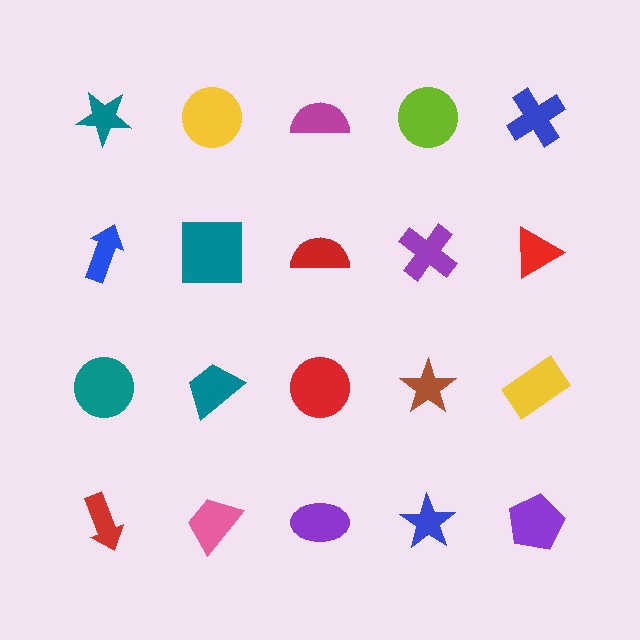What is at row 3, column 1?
A teal circle.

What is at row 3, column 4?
A brown star.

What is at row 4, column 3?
A purple ellipse.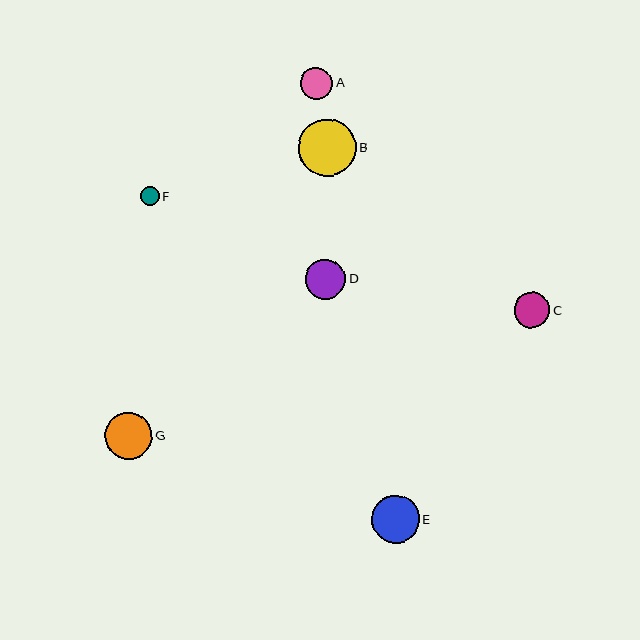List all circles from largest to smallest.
From largest to smallest: B, E, G, D, C, A, F.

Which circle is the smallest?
Circle F is the smallest with a size of approximately 19 pixels.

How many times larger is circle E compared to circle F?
Circle E is approximately 2.5 times the size of circle F.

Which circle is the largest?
Circle B is the largest with a size of approximately 57 pixels.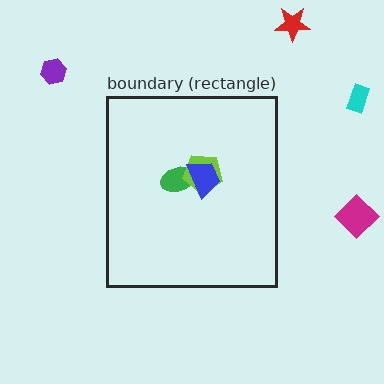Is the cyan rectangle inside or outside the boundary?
Outside.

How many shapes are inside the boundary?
3 inside, 4 outside.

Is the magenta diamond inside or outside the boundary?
Outside.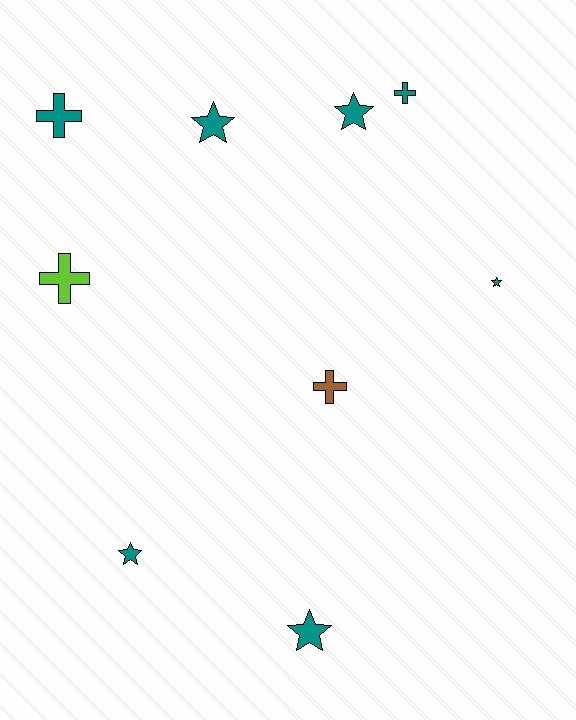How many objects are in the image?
There are 9 objects.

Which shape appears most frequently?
Star, with 5 objects.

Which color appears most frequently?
Teal, with 7 objects.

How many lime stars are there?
There are no lime stars.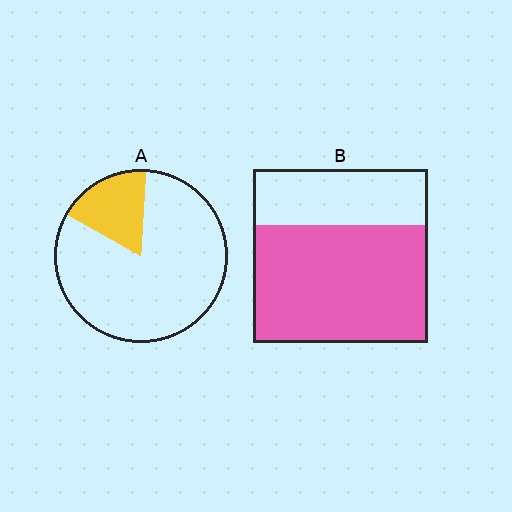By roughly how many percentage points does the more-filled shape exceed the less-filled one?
By roughly 50 percentage points (B over A).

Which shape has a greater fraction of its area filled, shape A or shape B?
Shape B.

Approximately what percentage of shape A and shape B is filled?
A is approximately 20% and B is approximately 70%.